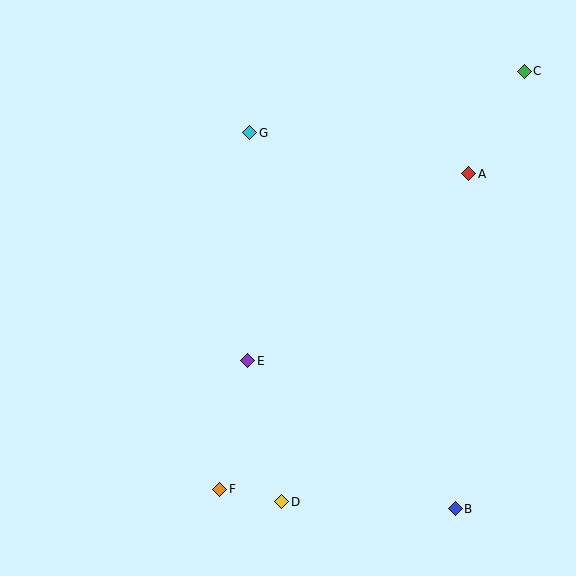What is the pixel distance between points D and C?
The distance between D and C is 494 pixels.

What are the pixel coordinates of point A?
Point A is at (469, 174).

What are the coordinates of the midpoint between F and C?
The midpoint between F and C is at (372, 280).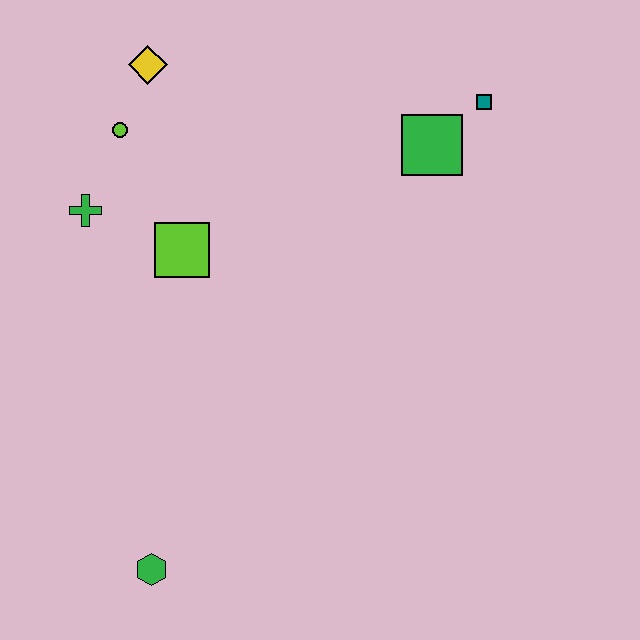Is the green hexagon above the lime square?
No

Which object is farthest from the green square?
The green hexagon is farthest from the green square.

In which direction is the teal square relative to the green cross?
The teal square is to the right of the green cross.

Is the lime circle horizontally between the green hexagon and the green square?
No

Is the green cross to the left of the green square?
Yes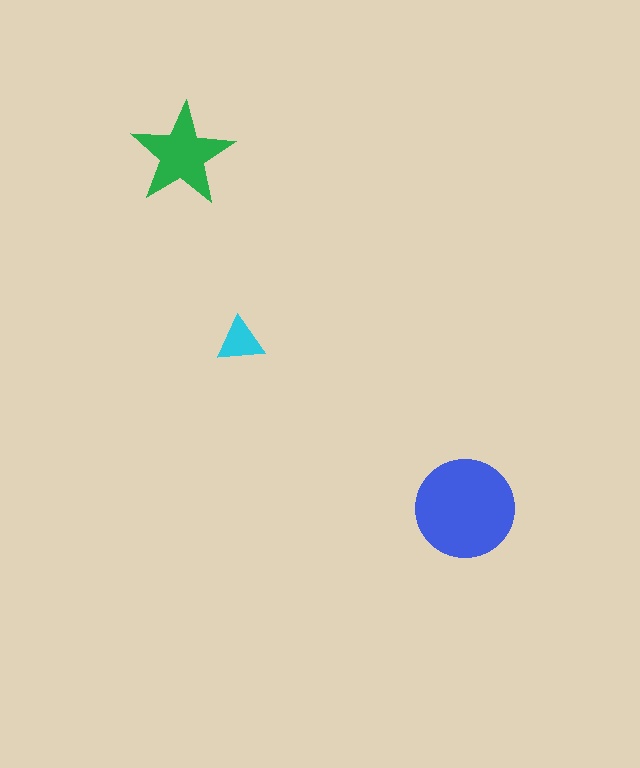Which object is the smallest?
The cyan triangle.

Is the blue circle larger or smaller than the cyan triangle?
Larger.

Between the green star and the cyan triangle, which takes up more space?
The green star.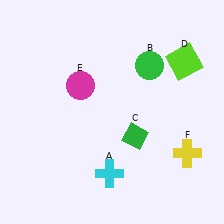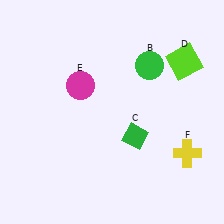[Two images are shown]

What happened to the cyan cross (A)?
The cyan cross (A) was removed in Image 2. It was in the bottom-left area of Image 1.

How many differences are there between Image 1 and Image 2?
There is 1 difference between the two images.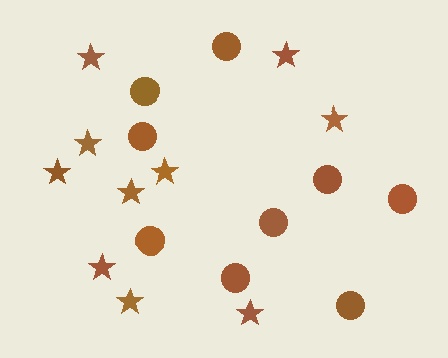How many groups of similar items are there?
There are 2 groups: one group of stars (10) and one group of circles (9).